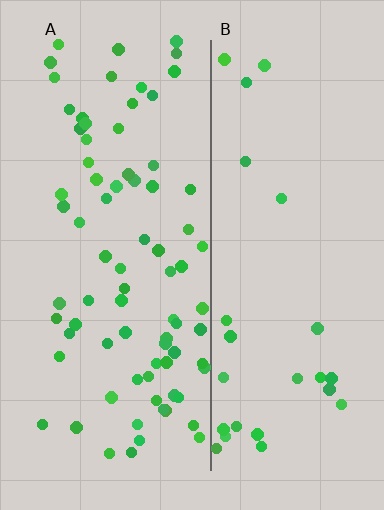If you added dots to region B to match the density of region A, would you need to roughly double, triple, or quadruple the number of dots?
Approximately triple.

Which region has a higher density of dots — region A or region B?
A (the left).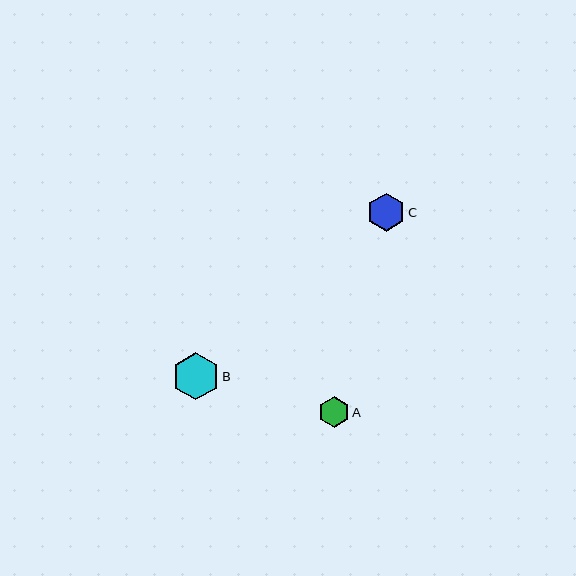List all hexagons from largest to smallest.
From largest to smallest: B, C, A.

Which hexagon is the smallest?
Hexagon A is the smallest with a size of approximately 31 pixels.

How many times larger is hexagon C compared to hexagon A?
Hexagon C is approximately 1.2 times the size of hexagon A.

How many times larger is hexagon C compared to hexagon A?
Hexagon C is approximately 1.2 times the size of hexagon A.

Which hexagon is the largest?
Hexagon B is the largest with a size of approximately 47 pixels.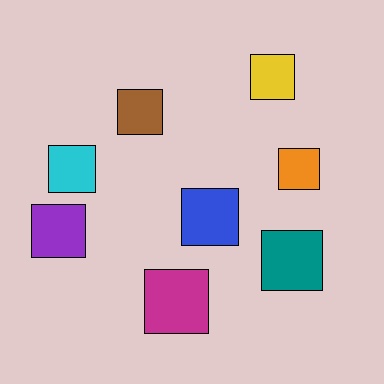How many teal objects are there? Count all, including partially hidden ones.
There is 1 teal object.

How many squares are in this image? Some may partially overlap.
There are 8 squares.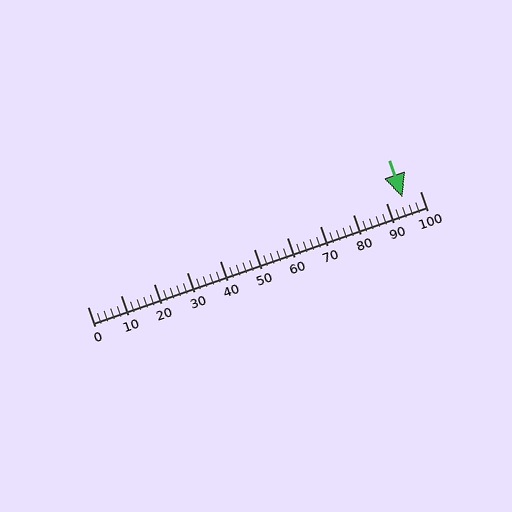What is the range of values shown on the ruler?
The ruler shows values from 0 to 100.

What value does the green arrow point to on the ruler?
The green arrow points to approximately 95.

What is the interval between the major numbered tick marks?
The major tick marks are spaced 10 units apart.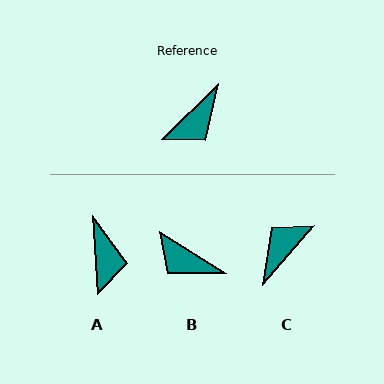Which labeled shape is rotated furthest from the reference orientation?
C, about 176 degrees away.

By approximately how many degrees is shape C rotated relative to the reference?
Approximately 176 degrees clockwise.